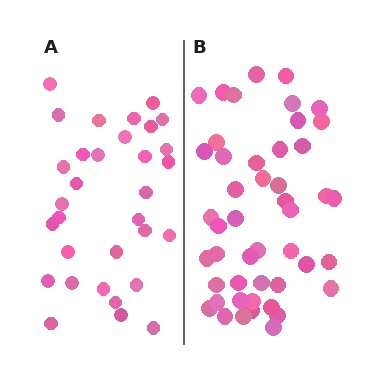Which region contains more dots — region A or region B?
Region B (the right region) has more dots.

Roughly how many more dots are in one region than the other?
Region B has approximately 15 more dots than region A.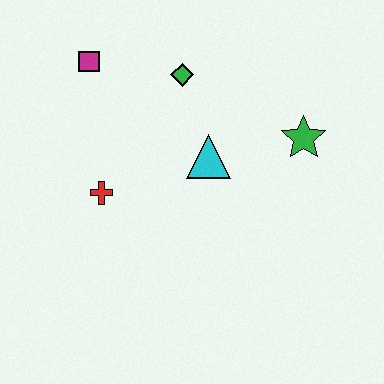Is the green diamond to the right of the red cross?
Yes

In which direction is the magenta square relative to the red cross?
The magenta square is above the red cross.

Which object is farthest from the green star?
The magenta square is farthest from the green star.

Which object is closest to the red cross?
The cyan triangle is closest to the red cross.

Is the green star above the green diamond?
No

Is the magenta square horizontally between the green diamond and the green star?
No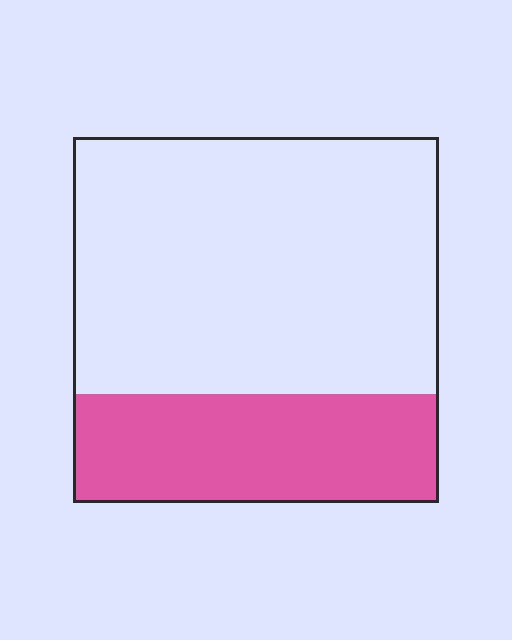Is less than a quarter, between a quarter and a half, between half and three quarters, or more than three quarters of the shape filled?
Between a quarter and a half.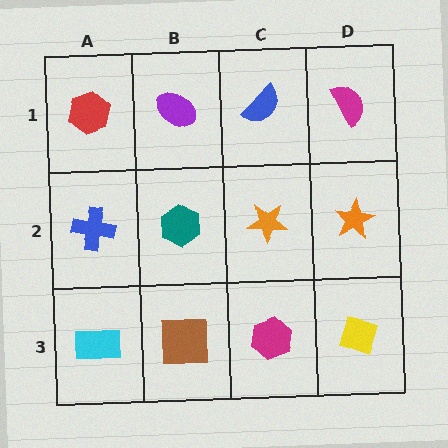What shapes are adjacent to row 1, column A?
A blue cross (row 2, column A), a purple ellipse (row 1, column B).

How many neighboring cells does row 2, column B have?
4.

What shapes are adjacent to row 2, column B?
A purple ellipse (row 1, column B), a brown square (row 3, column B), a blue cross (row 2, column A), an orange star (row 2, column C).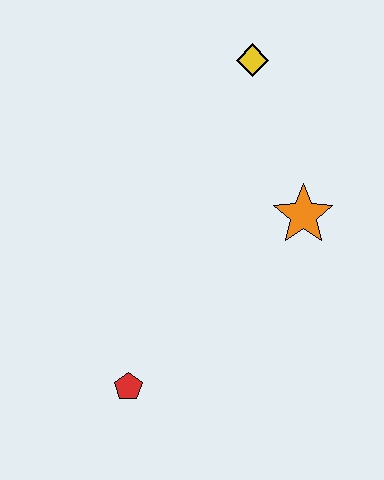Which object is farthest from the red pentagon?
The yellow diamond is farthest from the red pentagon.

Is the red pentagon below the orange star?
Yes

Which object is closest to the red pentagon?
The orange star is closest to the red pentagon.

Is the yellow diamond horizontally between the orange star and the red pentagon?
Yes